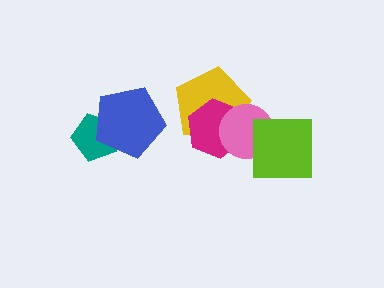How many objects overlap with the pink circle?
3 objects overlap with the pink circle.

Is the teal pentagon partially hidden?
Yes, it is partially covered by another shape.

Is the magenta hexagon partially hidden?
Yes, it is partially covered by another shape.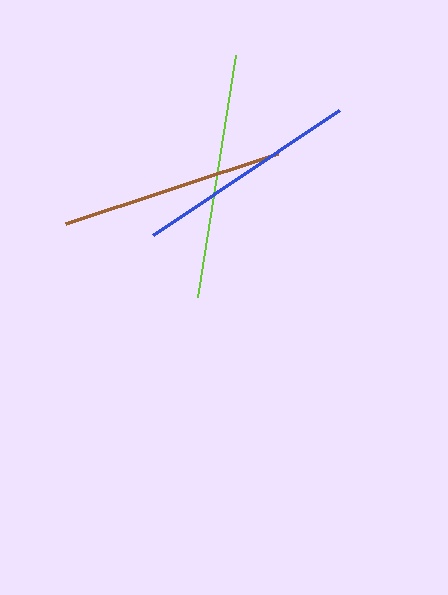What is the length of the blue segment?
The blue segment is approximately 224 pixels long.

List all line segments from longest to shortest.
From longest to shortest: lime, blue, brown.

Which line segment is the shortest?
The brown line is the shortest at approximately 223 pixels.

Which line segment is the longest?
The lime line is the longest at approximately 245 pixels.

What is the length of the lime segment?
The lime segment is approximately 245 pixels long.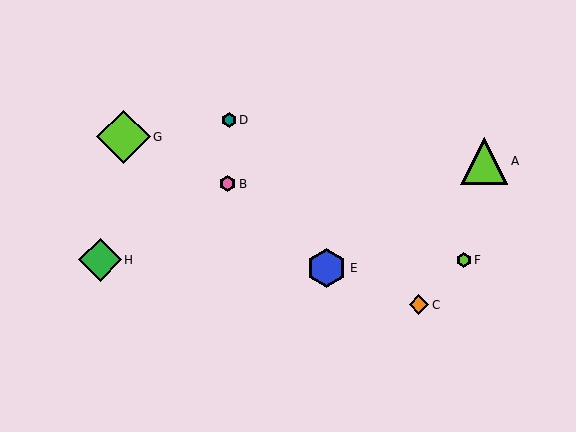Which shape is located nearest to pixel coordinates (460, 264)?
The lime hexagon (labeled F) at (464, 260) is nearest to that location.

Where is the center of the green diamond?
The center of the green diamond is at (100, 260).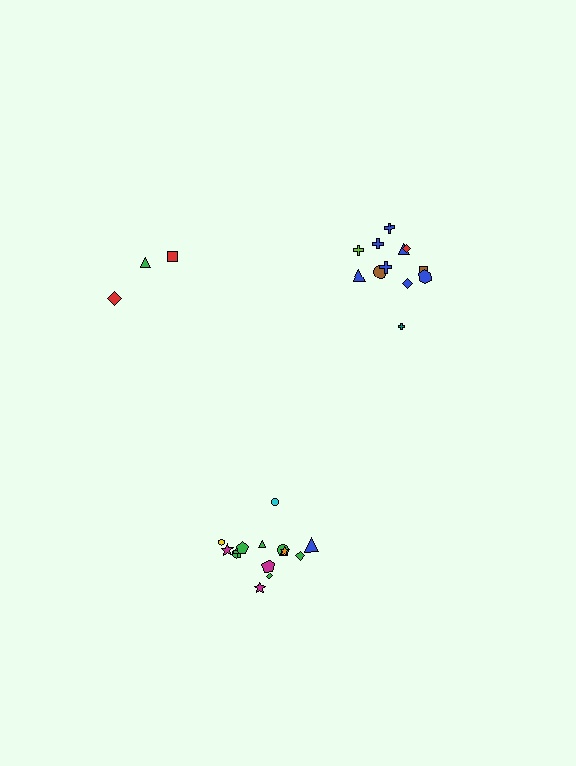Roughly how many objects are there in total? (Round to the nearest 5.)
Roughly 30 objects in total.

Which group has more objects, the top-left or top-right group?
The top-right group.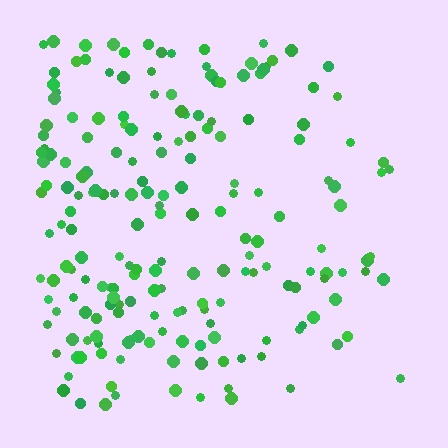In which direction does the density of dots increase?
From right to left, with the left side densest.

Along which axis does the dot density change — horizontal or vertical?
Horizontal.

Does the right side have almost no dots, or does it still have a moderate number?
Still a moderate number, just noticeably fewer than the left.